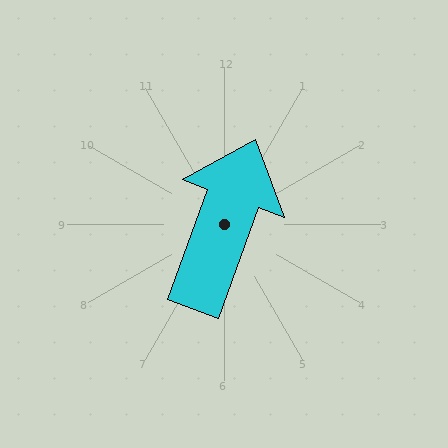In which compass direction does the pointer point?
North.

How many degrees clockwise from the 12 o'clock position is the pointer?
Approximately 20 degrees.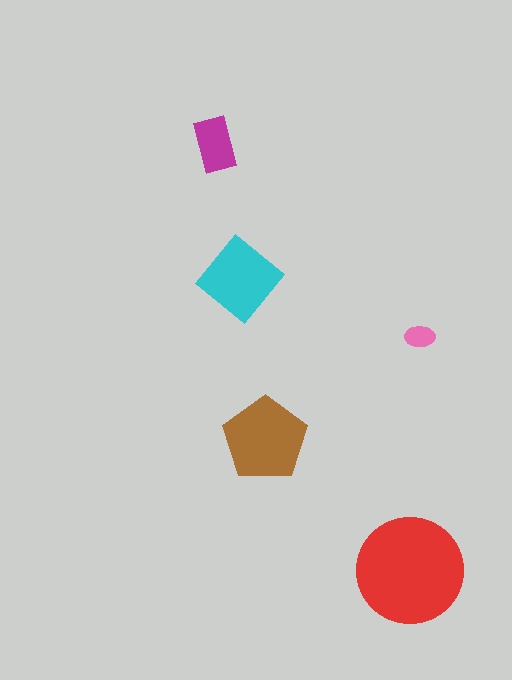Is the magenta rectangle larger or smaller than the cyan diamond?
Smaller.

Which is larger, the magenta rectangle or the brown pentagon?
The brown pentagon.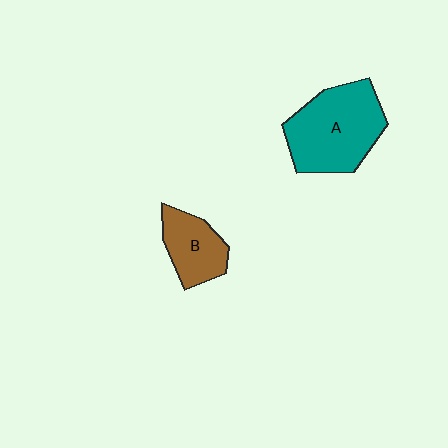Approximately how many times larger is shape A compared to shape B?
Approximately 1.9 times.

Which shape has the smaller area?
Shape B (brown).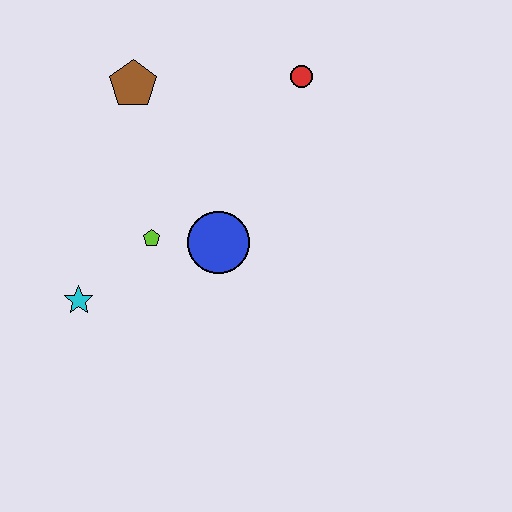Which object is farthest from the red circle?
The cyan star is farthest from the red circle.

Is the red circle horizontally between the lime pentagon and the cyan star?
No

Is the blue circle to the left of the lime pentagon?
No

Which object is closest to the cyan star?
The lime pentagon is closest to the cyan star.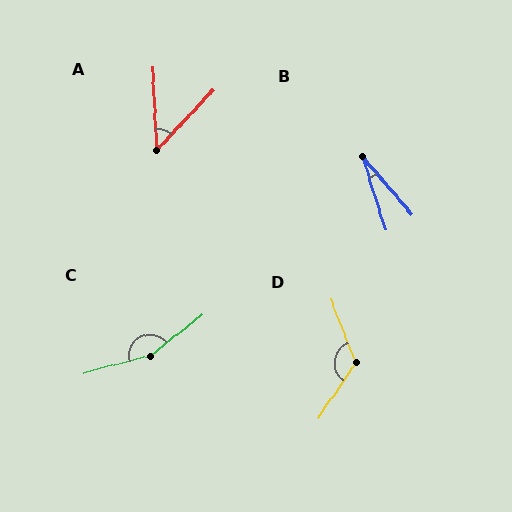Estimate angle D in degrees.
Approximately 125 degrees.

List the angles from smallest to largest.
B (23°), A (46°), D (125°), C (156°).